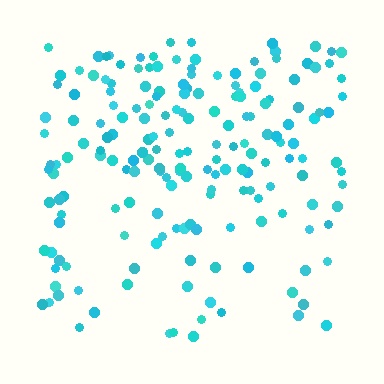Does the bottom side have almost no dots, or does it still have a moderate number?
Still a moderate number, just noticeably fewer than the top.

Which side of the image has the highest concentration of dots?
The top.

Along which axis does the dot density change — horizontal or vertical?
Vertical.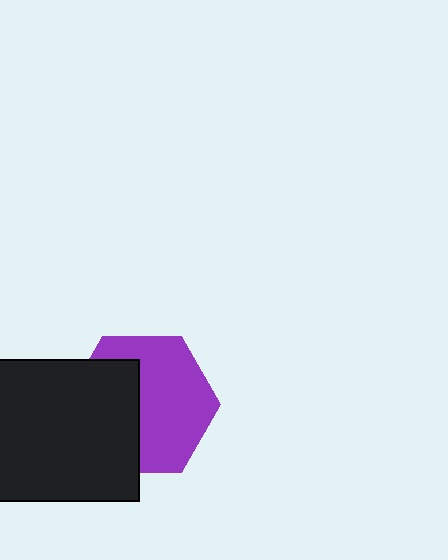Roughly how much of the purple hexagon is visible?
About half of it is visible (roughly 59%).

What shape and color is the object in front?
The object in front is a black rectangle.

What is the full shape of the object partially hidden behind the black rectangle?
The partially hidden object is a purple hexagon.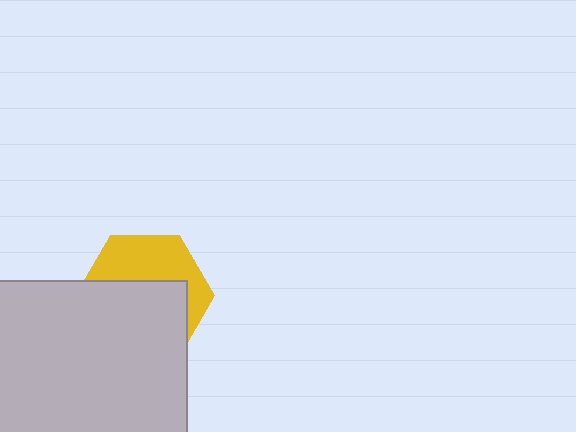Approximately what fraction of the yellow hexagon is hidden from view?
Roughly 59% of the yellow hexagon is hidden behind the light gray square.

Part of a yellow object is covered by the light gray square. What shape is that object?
It is a hexagon.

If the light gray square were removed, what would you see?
You would see the complete yellow hexagon.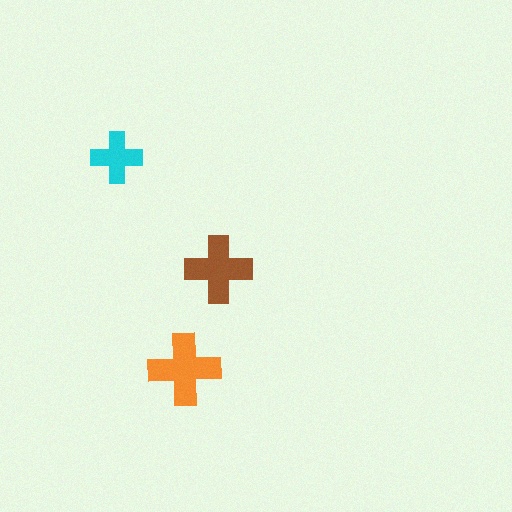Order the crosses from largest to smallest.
the orange one, the brown one, the cyan one.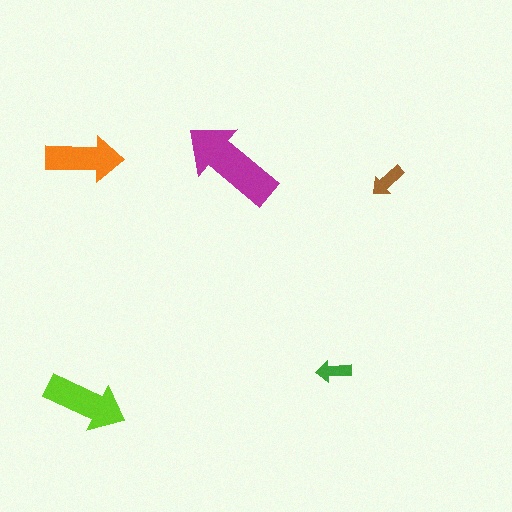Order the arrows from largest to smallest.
the magenta one, the lime one, the orange one, the brown one, the green one.